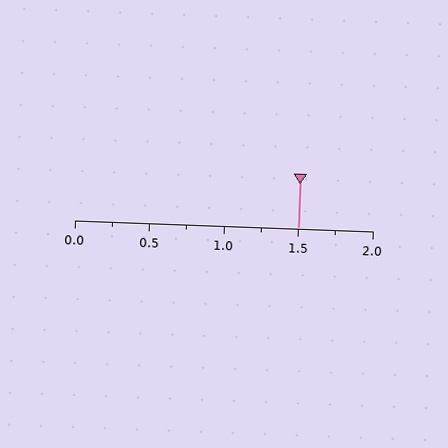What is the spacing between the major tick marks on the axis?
The major ticks are spaced 0.5 apart.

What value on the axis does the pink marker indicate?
The marker indicates approximately 1.5.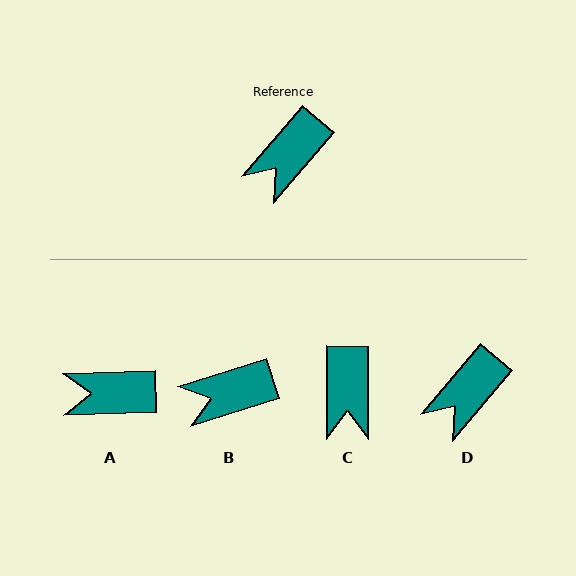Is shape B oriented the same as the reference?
No, it is off by about 32 degrees.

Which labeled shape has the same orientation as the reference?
D.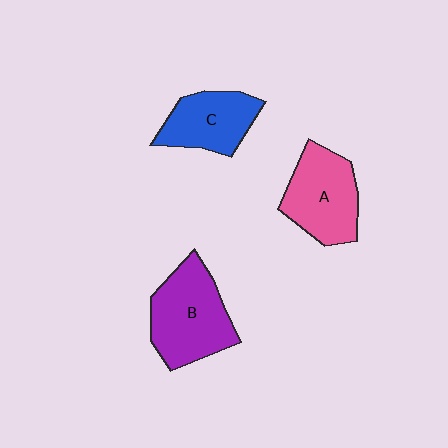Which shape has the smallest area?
Shape C (blue).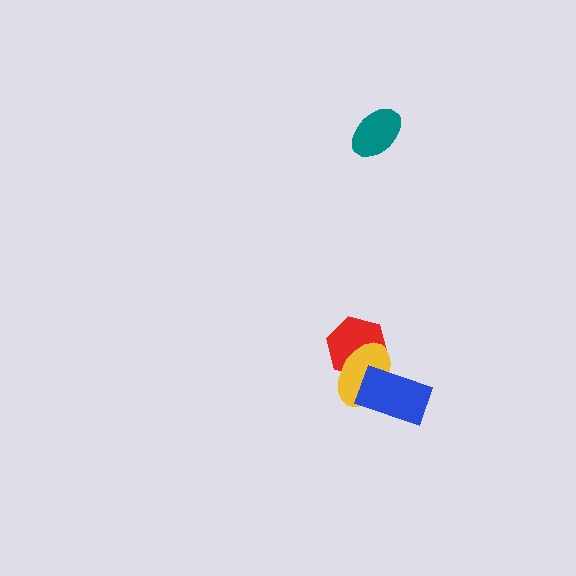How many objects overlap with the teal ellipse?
0 objects overlap with the teal ellipse.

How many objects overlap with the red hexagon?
1 object overlaps with the red hexagon.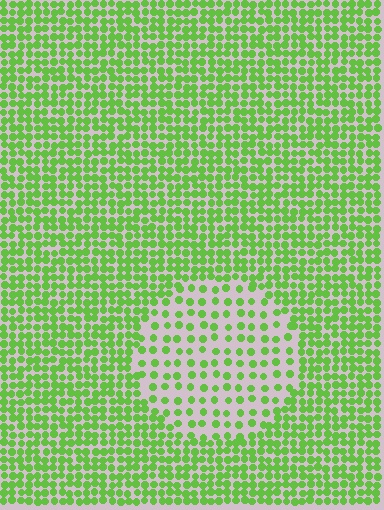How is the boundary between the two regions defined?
The boundary is defined by a change in element density (approximately 2.2x ratio). All elements are the same color, size, and shape.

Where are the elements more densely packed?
The elements are more densely packed outside the circle boundary.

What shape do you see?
I see a circle.